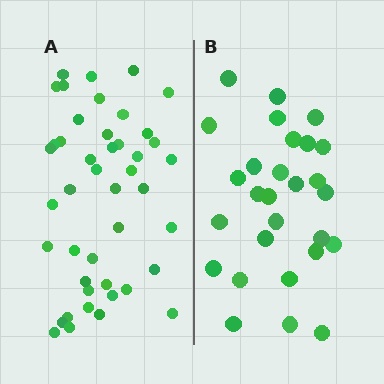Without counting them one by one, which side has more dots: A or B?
Region A (the left region) has more dots.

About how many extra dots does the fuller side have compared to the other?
Region A has approximately 15 more dots than region B.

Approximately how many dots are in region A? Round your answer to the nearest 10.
About 40 dots. (The exact count is 44, which rounds to 40.)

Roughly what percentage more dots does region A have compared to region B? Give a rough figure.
About 55% more.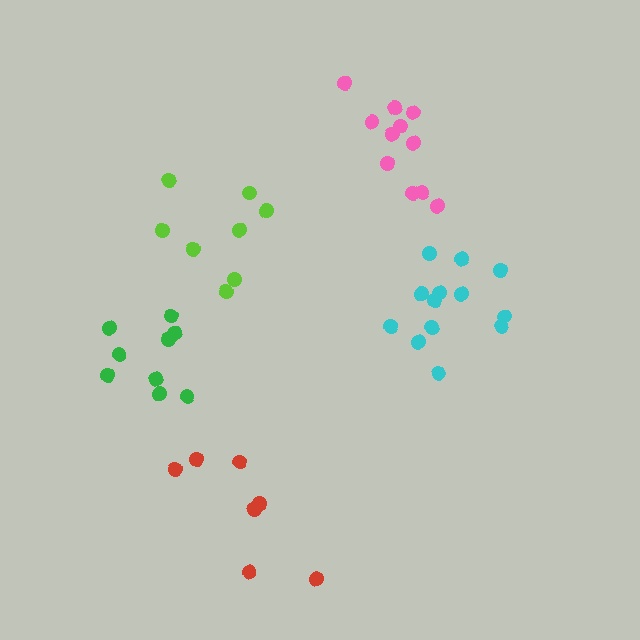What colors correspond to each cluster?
The clusters are colored: cyan, red, pink, green, lime.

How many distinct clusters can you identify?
There are 5 distinct clusters.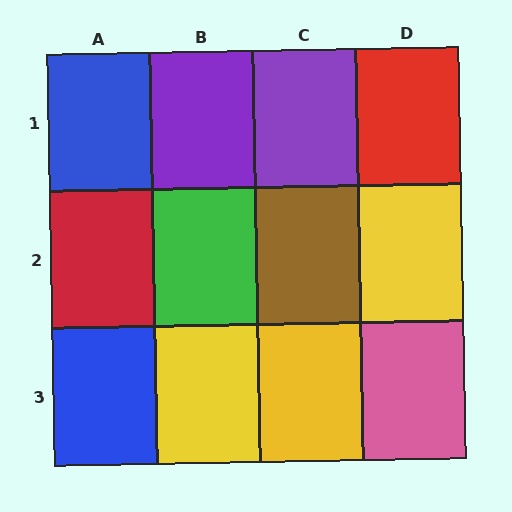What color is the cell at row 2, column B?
Green.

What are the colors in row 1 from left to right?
Blue, purple, purple, red.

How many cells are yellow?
3 cells are yellow.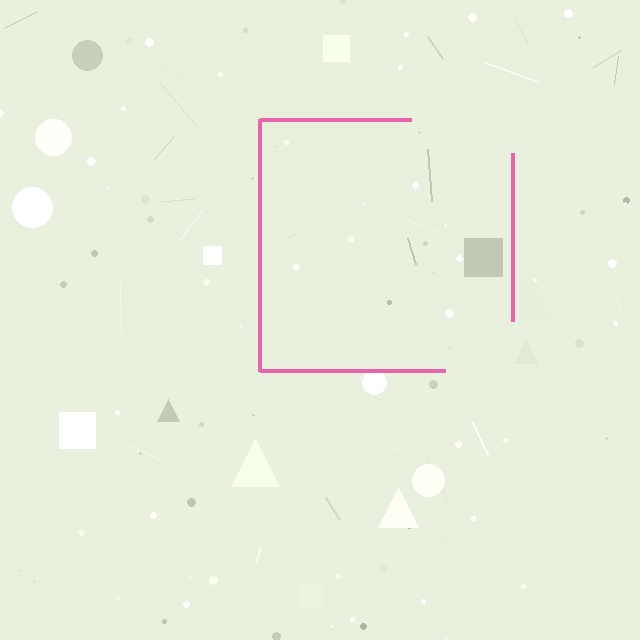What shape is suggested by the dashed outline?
The dashed outline suggests a square.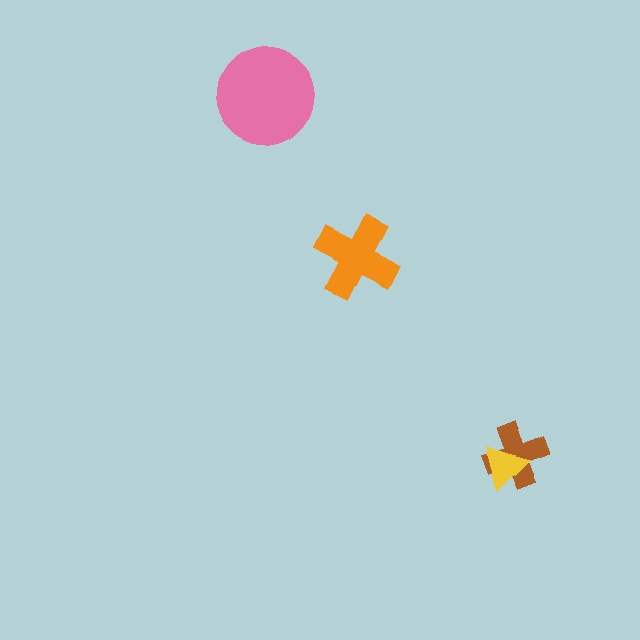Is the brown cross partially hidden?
Yes, it is partially covered by another shape.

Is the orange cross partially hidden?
No, no other shape covers it.